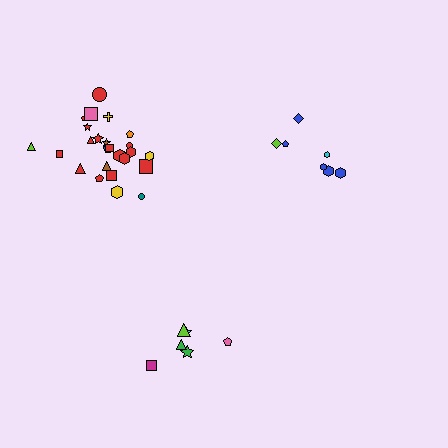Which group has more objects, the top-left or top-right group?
The top-left group.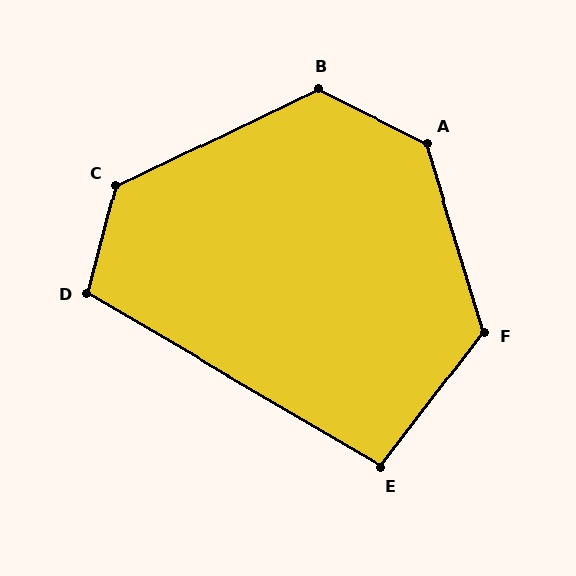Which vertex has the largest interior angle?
A, at approximately 133 degrees.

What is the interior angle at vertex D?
Approximately 106 degrees (obtuse).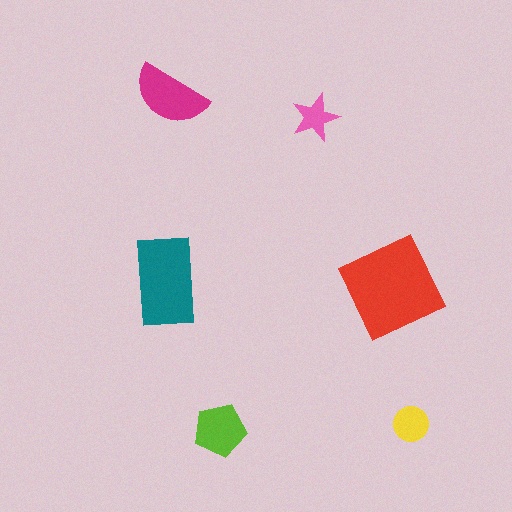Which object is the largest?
The red diamond.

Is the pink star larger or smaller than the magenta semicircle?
Smaller.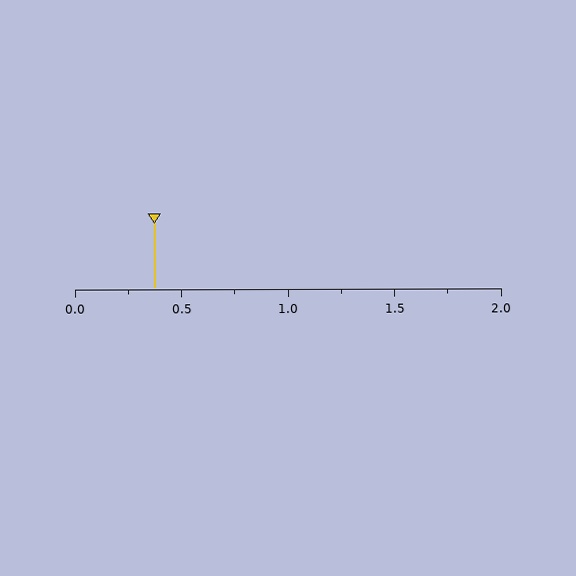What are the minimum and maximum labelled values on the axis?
The axis runs from 0.0 to 2.0.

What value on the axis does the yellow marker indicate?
The marker indicates approximately 0.38.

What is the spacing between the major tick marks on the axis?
The major ticks are spaced 0.5 apart.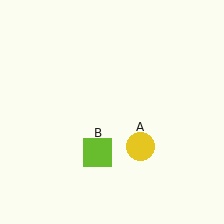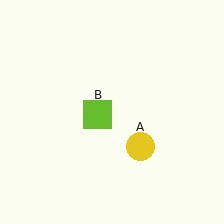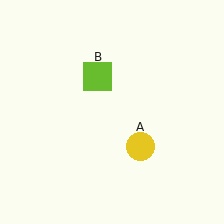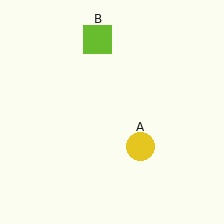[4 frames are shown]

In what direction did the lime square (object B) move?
The lime square (object B) moved up.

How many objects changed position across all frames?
1 object changed position: lime square (object B).